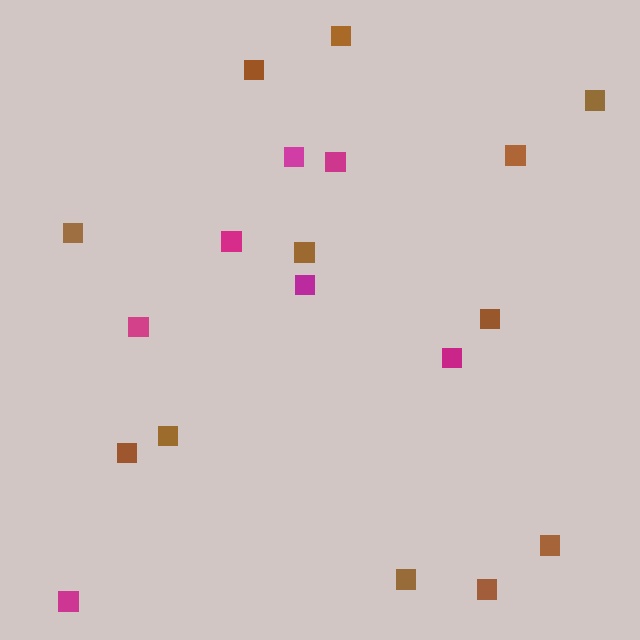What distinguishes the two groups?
There are 2 groups: one group of magenta squares (7) and one group of brown squares (12).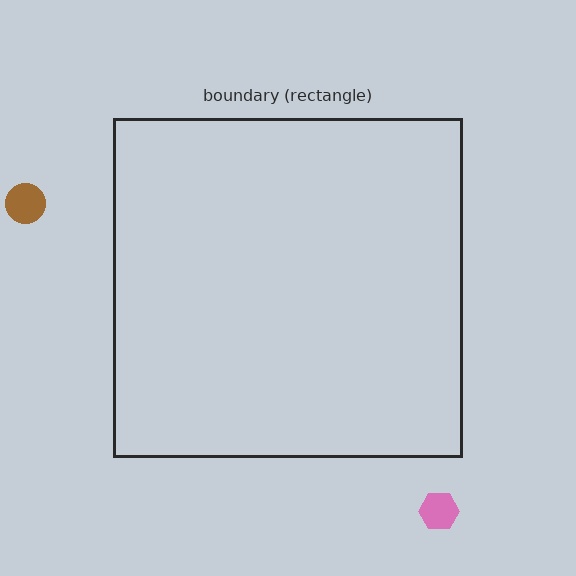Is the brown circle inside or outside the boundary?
Outside.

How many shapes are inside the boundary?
0 inside, 2 outside.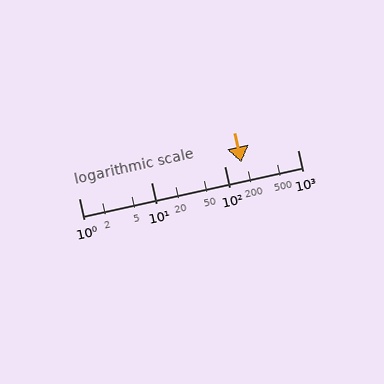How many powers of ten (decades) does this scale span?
The scale spans 3 decades, from 1 to 1000.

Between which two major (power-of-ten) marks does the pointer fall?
The pointer is between 100 and 1000.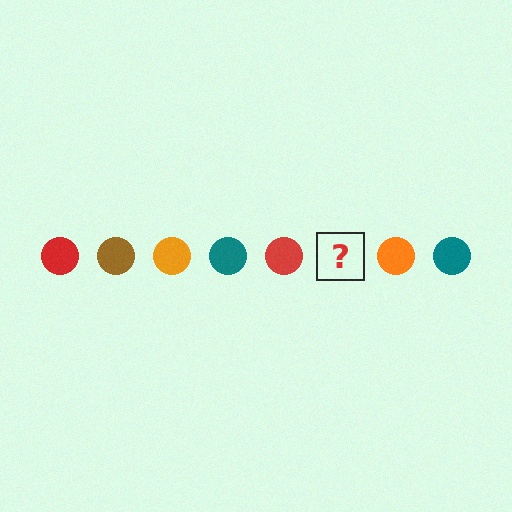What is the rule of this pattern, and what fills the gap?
The rule is that the pattern cycles through red, brown, orange, teal circles. The gap should be filled with a brown circle.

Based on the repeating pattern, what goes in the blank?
The blank should be a brown circle.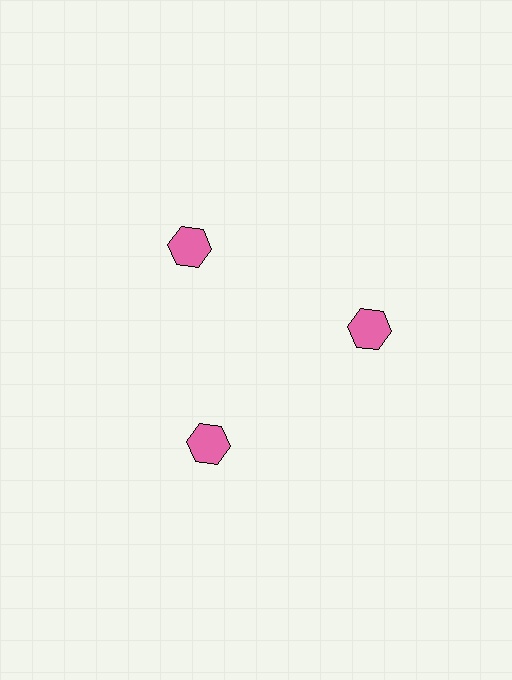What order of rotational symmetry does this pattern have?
This pattern has 3-fold rotational symmetry.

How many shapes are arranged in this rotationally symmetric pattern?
There are 3 shapes, arranged in 3 groups of 1.